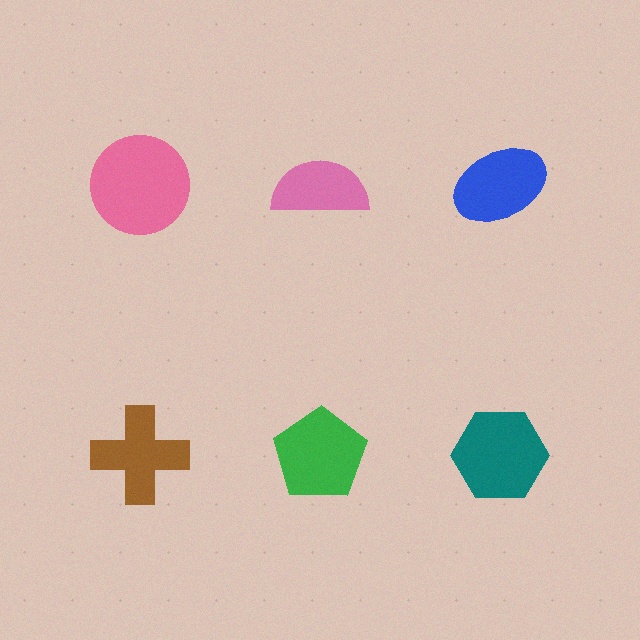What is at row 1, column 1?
A pink circle.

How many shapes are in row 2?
3 shapes.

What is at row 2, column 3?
A teal hexagon.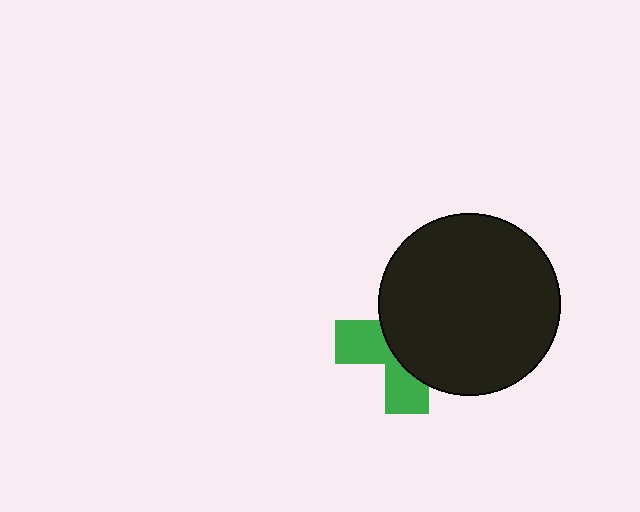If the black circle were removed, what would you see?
You would see the complete green cross.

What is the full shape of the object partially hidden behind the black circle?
The partially hidden object is a green cross.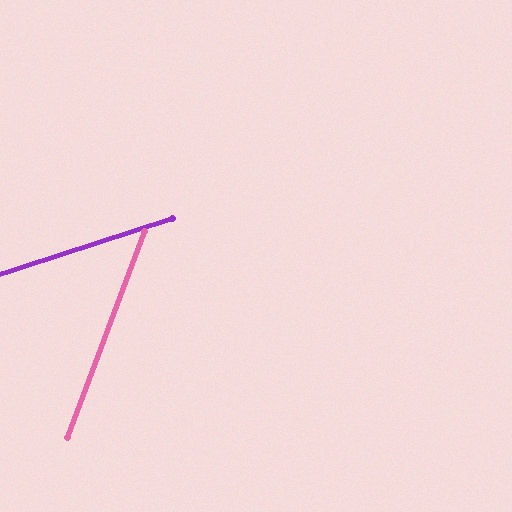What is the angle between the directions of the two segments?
Approximately 52 degrees.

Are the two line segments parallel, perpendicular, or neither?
Neither parallel nor perpendicular — they differ by about 52°.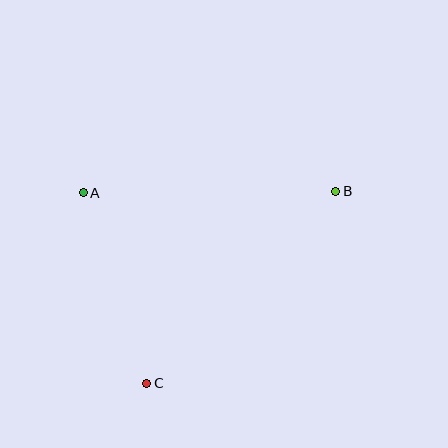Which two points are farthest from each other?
Points B and C are farthest from each other.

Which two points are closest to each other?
Points A and C are closest to each other.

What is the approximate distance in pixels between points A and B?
The distance between A and B is approximately 253 pixels.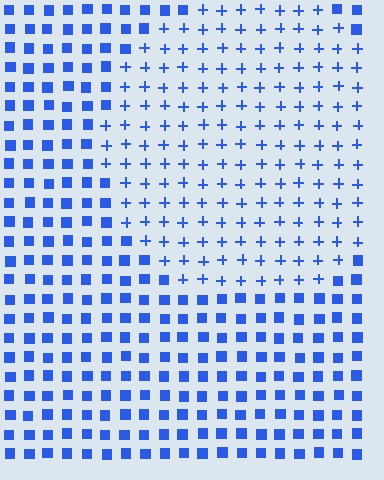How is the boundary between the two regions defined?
The boundary is defined by a change in element shape: plus signs inside vs. squares outside. All elements share the same color and spacing.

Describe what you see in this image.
The image is filled with small blue elements arranged in a uniform grid. A circle-shaped region contains plus signs, while the surrounding area contains squares. The boundary is defined purely by the change in element shape.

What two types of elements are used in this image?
The image uses plus signs inside the circle region and squares outside it.